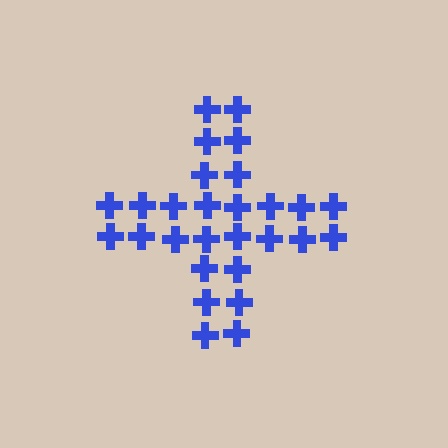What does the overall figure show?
The overall figure shows a cross.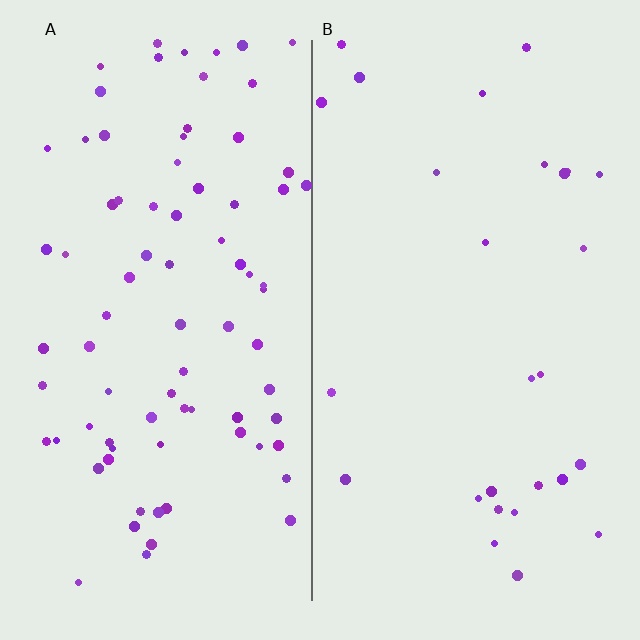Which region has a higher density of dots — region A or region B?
A (the left).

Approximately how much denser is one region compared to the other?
Approximately 2.9× — region A over region B.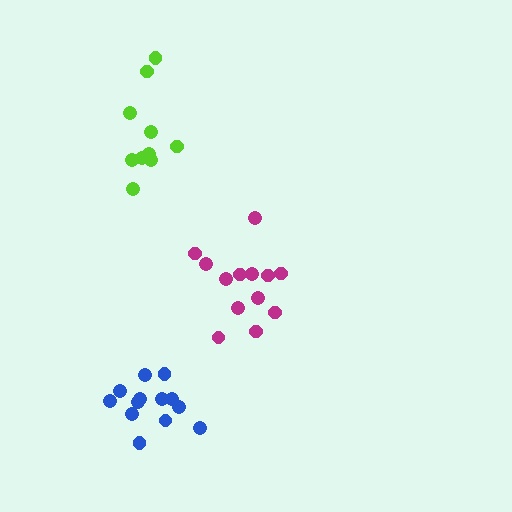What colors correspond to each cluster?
The clusters are colored: lime, magenta, blue.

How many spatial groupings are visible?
There are 3 spatial groupings.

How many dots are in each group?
Group 1: 10 dots, Group 2: 13 dots, Group 3: 13 dots (36 total).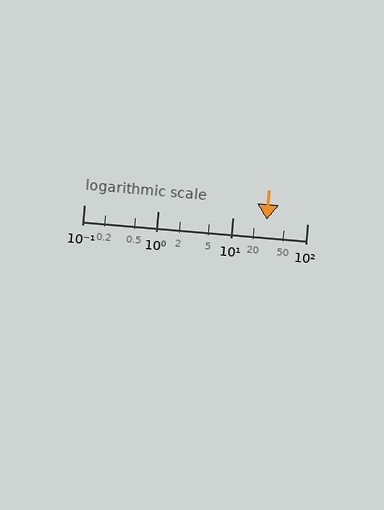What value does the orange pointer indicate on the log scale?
The pointer indicates approximately 29.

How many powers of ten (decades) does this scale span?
The scale spans 3 decades, from 0.1 to 100.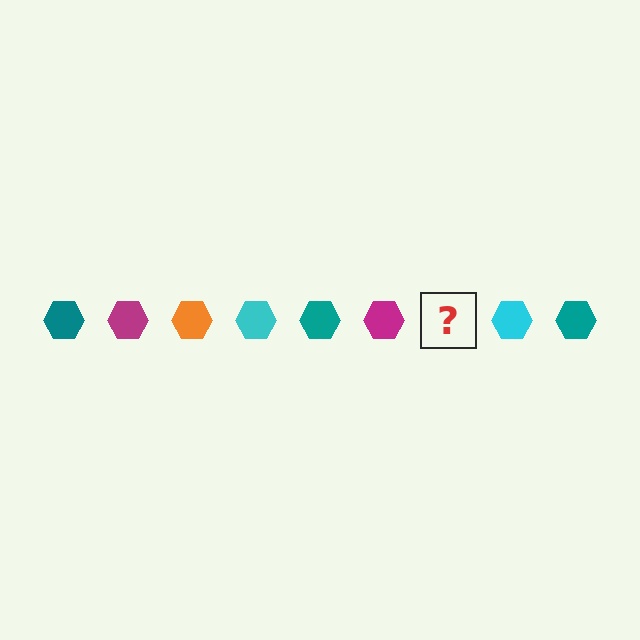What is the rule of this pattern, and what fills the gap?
The rule is that the pattern cycles through teal, magenta, orange, cyan hexagons. The gap should be filled with an orange hexagon.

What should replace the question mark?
The question mark should be replaced with an orange hexagon.